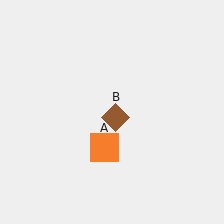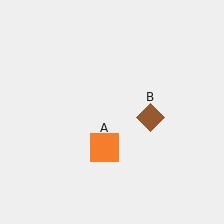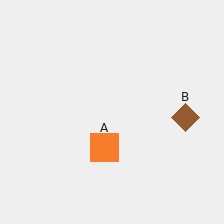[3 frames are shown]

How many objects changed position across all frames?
1 object changed position: brown diamond (object B).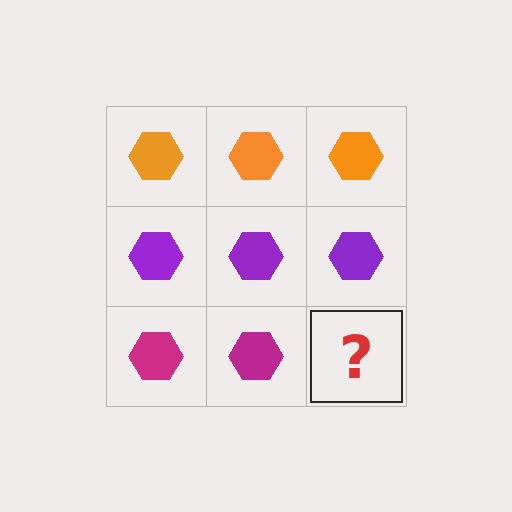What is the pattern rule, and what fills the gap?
The rule is that each row has a consistent color. The gap should be filled with a magenta hexagon.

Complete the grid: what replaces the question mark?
The question mark should be replaced with a magenta hexagon.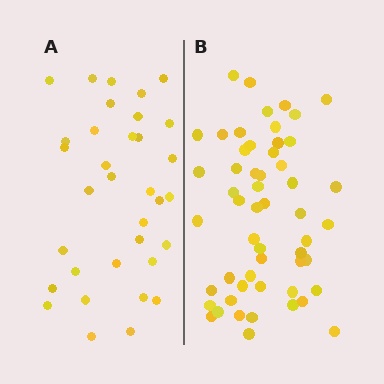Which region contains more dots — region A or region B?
Region B (the right region) has more dots.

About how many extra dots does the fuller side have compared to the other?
Region B has approximately 20 more dots than region A.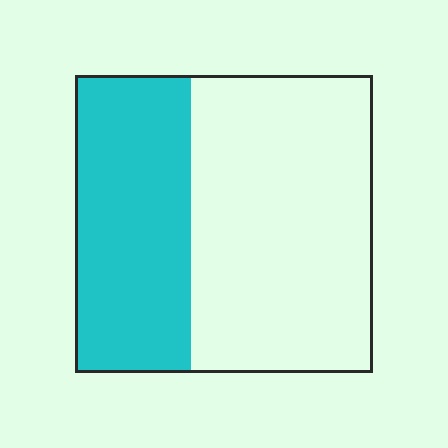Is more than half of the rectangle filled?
No.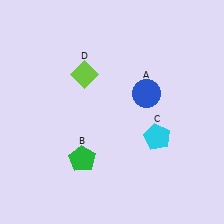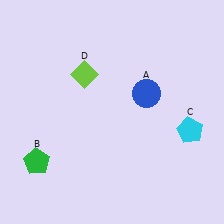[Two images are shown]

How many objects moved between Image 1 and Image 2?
2 objects moved between the two images.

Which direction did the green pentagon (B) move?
The green pentagon (B) moved left.